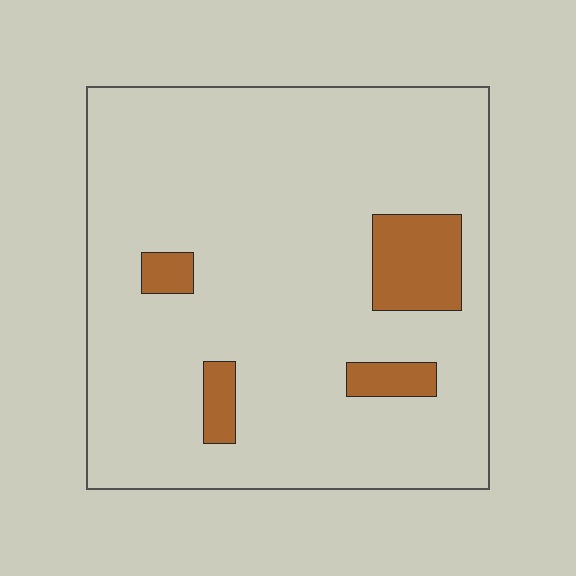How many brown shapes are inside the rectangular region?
4.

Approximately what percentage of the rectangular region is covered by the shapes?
Approximately 10%.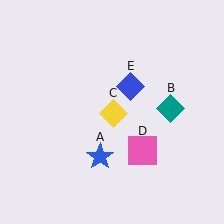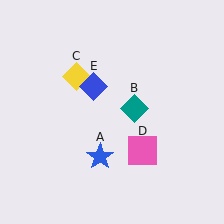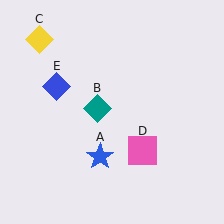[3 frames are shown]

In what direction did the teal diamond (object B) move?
The teal diamond (object B) moved left.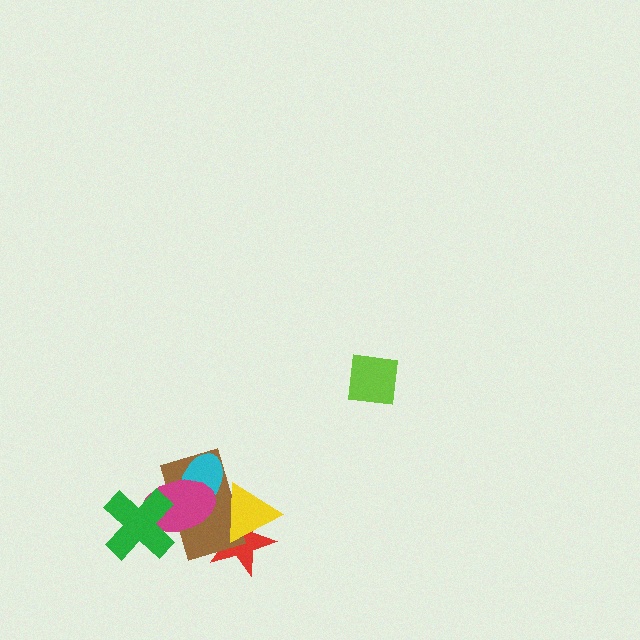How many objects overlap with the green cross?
2 objects overlap with the green cross.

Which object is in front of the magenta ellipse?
The green cross is in front of the magenta ellipse.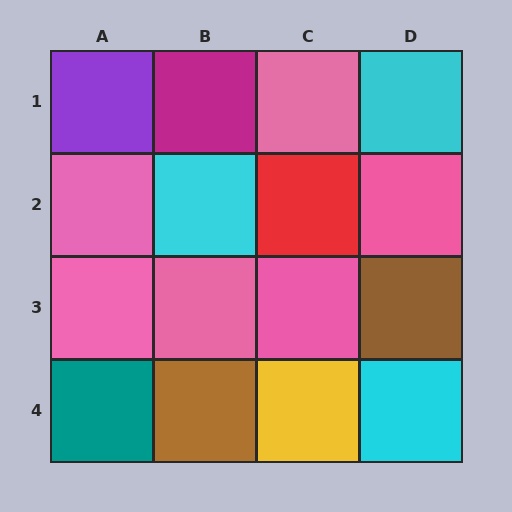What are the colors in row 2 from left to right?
Pink, cyan, red, pink.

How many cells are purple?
1 cell is purple.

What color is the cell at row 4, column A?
Teal.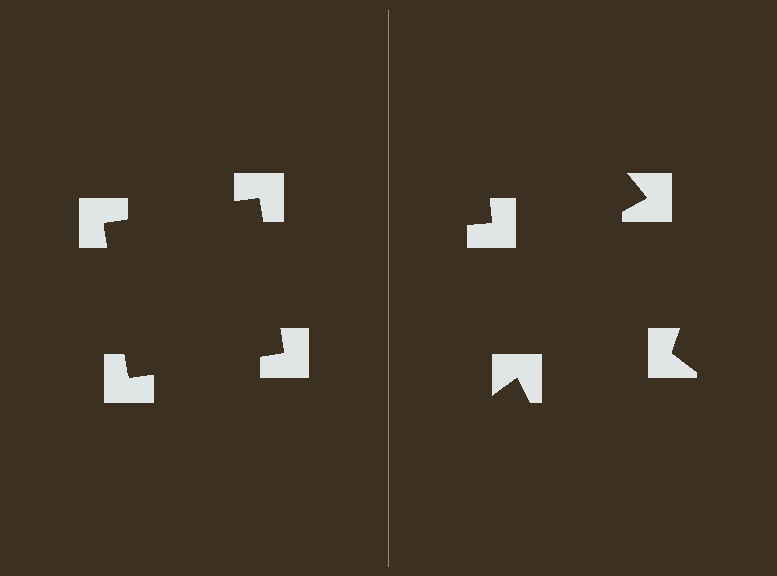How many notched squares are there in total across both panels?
8 — 4 on each side.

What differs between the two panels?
The notched squares are positioned identically on both sides; only the wedge orientations differ. On the left they align to a square; on the right they are misaligned.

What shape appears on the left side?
An illusory square.